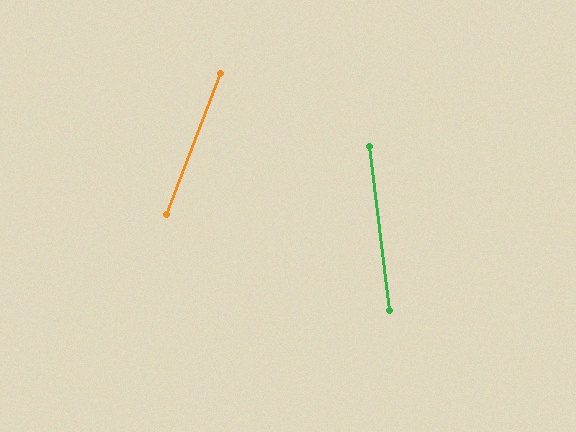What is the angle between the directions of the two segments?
Approximately 28 degrees.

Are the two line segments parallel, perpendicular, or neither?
Neither parallel nor perpendicular — they differ by about 28°.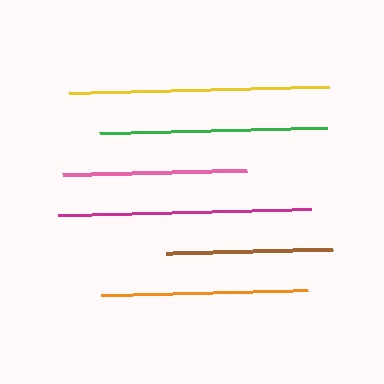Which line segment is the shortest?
The brown line is the shortest at approximately 166 pixels.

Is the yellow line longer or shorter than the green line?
The yellow line is longer than the green line.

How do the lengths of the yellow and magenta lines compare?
The yellow and magenta lines are approximately the same length.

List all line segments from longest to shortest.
From longest to shortest: yellow, magenta, green, orange, pink, brown.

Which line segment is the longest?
The yellow line is the longest at approximately 261 pixels.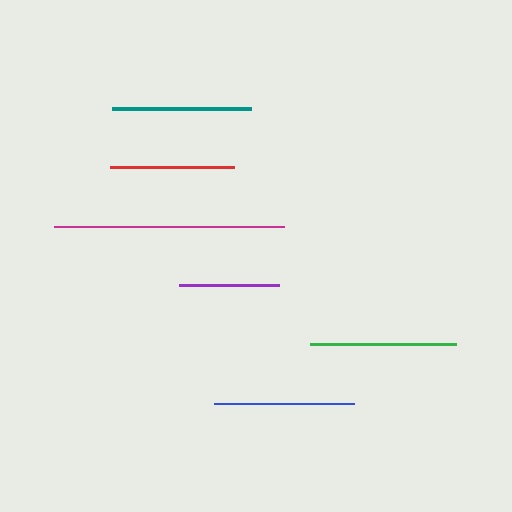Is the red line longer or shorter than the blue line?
The blue line is longer than the red line.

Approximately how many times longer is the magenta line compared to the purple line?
The magenta line is approximately 2.3 times the length of the purple line.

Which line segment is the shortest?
The purple line is the shortest at approximately 99 pixels.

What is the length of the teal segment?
The teal segment is approximately 140 pixels long.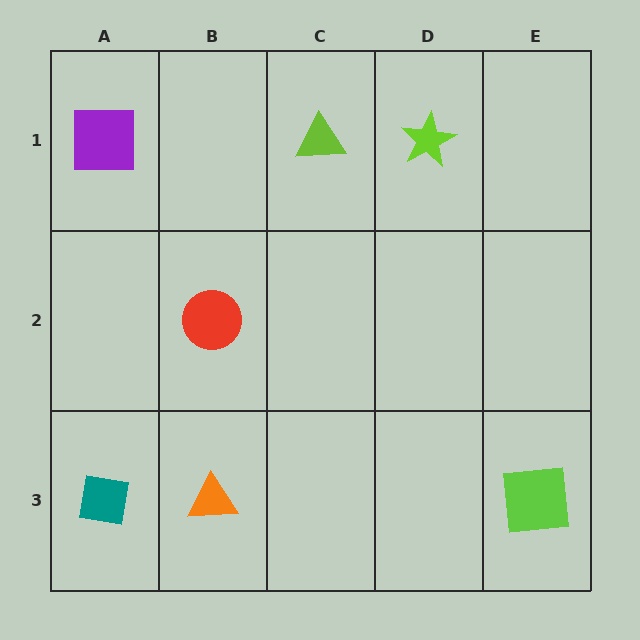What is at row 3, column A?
A teal square.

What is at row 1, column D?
A lime star.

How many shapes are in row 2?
1 shape.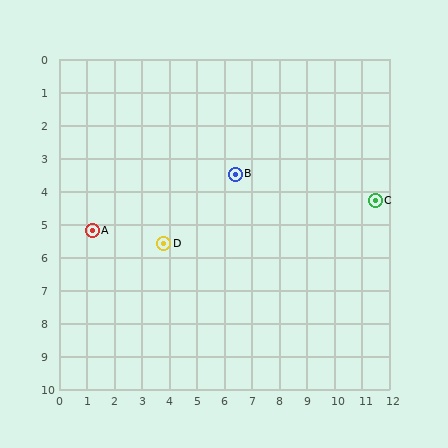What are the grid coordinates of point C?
Point C is at approximately (11.5, 4.3).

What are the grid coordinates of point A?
Point A is at approximately (1.2, 5.2).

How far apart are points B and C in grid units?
Points B and C are about 5.2 grid units apart.